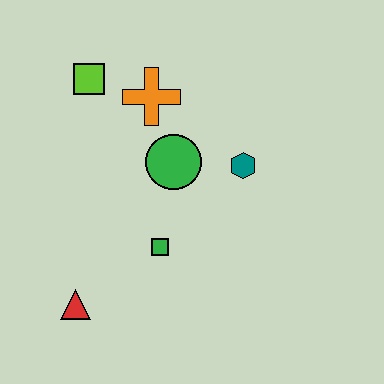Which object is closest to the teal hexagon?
The green circle is closest to the teal hexagon.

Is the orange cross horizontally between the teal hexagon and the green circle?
No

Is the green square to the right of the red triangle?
Yes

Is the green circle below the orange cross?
Yes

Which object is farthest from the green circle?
The red triangle is farthest from the green circle.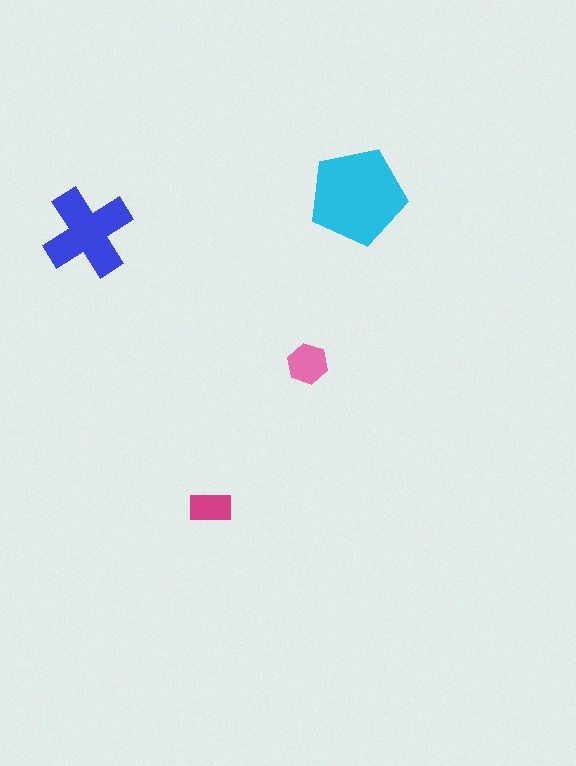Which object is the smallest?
The magenta rectangle.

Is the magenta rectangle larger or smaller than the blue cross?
Smaller.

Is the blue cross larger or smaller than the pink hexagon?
Larger.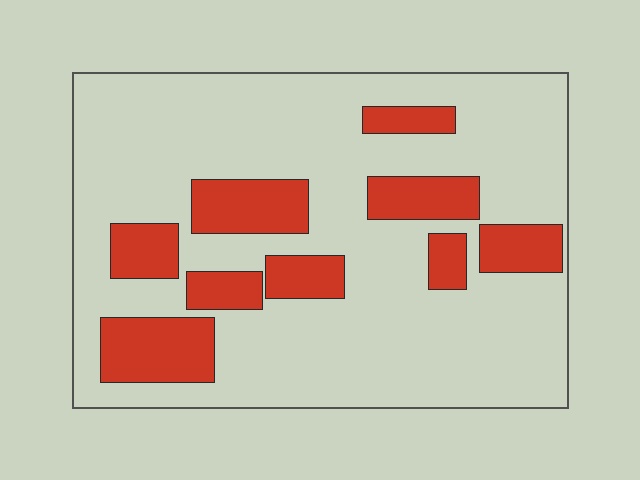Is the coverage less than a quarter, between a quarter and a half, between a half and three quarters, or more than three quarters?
Less than a quarter.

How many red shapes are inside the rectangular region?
9.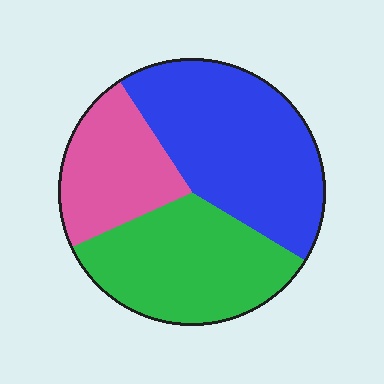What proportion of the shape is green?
Green takes up between a third and a half of the shape.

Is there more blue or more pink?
Blue.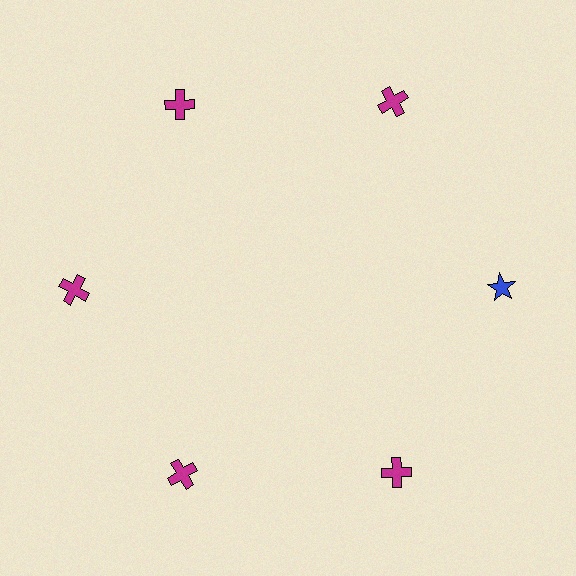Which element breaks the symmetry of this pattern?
The blue star at roughly the 3 o'clock position breaks the symmetry. All other shapes are magenta crosses.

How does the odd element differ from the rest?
It differs in both color (blue instead of magenta) and shape (star instead of cross).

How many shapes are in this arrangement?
There are 6 shapes arranged in a ring pattern.